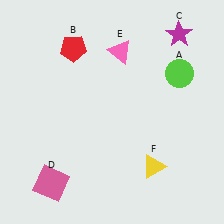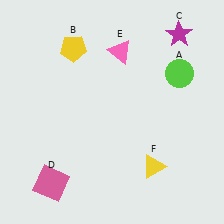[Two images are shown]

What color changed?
The pentagon (B) changed from red in Image 1 to yellow in Image 2.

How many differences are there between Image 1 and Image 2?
There is 1 difference between the two images.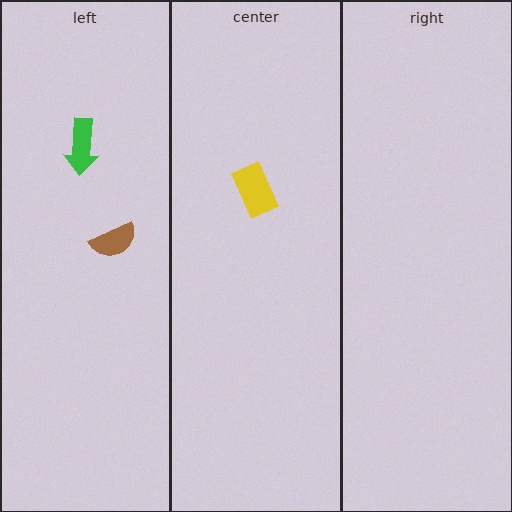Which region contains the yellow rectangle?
The center region.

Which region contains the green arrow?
The left region.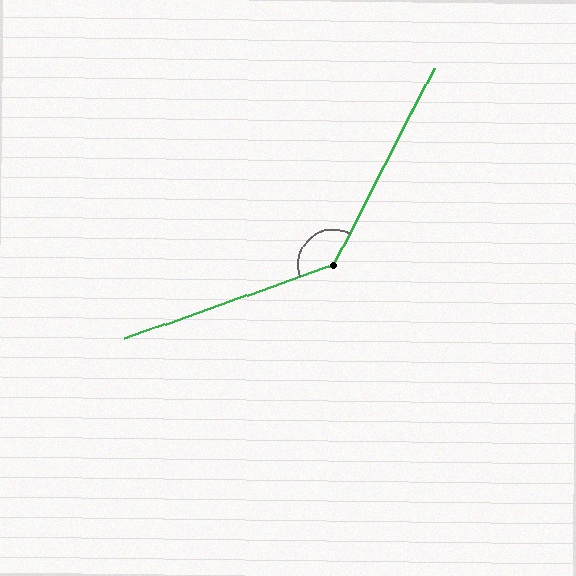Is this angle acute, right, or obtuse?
It is obtuse.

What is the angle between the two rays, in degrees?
Approximately 137 degrees.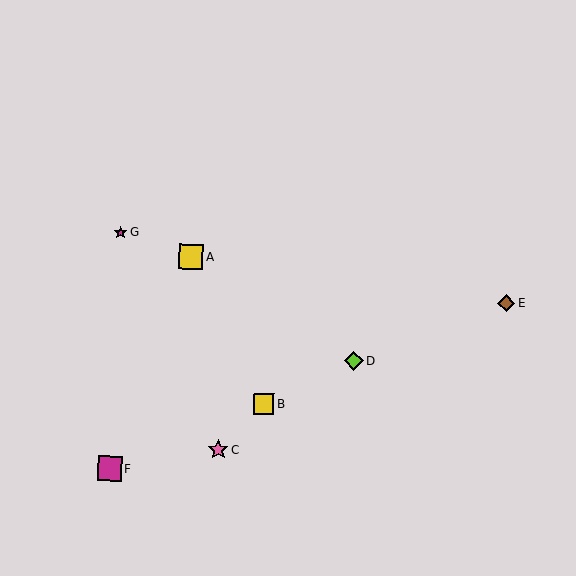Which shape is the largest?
The magenta square (labeled F) is the largest.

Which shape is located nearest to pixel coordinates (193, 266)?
The yellow square (labeled A) at (191, 257) is nearest to that location.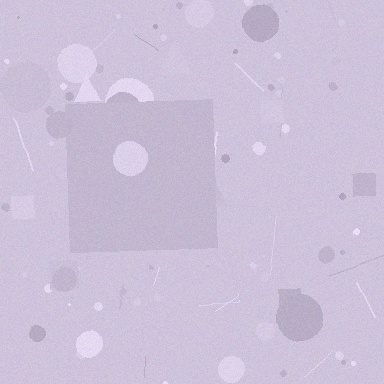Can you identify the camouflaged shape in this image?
The camouflaged shape is a square.